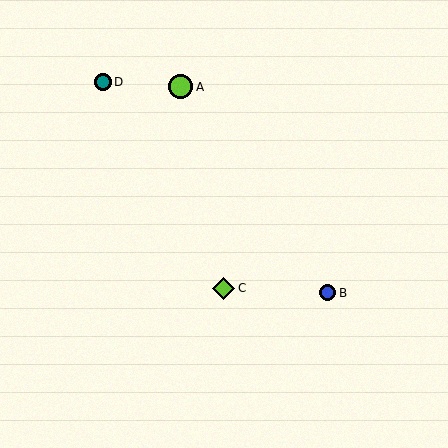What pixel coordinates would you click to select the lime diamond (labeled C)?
Click at (223, 288) to select the lime diamond C.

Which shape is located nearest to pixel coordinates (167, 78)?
The lime circle (labeled A) at (181, 87) is nearest to that location.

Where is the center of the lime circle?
The center of the lime circle is at (181, 87).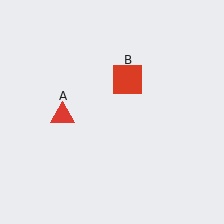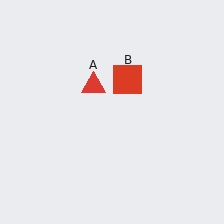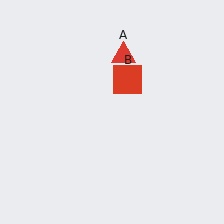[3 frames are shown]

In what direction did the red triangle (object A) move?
The red triangle (object A) moved up and to the right.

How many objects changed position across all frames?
1 object changed position: red triangle (object A).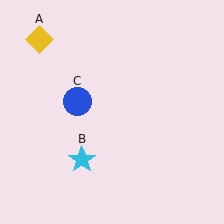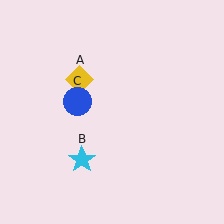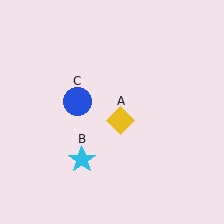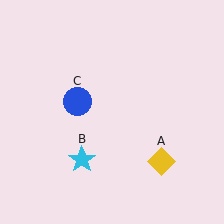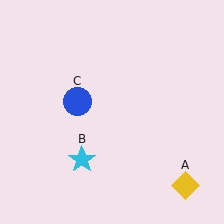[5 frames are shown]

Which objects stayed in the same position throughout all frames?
Cyan star (object B) and blue circle (object C) remained stationary.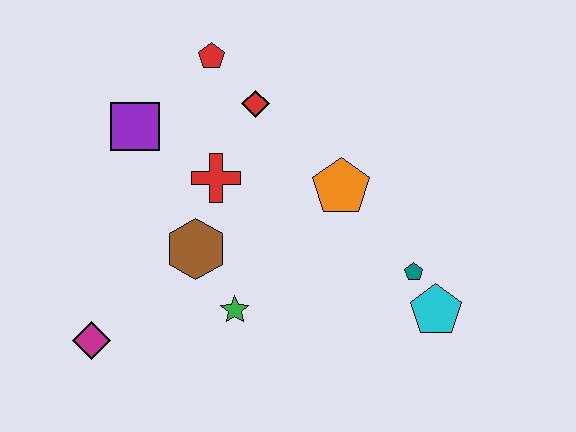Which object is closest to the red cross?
The brown hexagon is closest to the red cross.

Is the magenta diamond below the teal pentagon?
Yes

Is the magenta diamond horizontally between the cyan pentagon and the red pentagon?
No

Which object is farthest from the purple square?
The cyan pentagon is farthest from the purple square.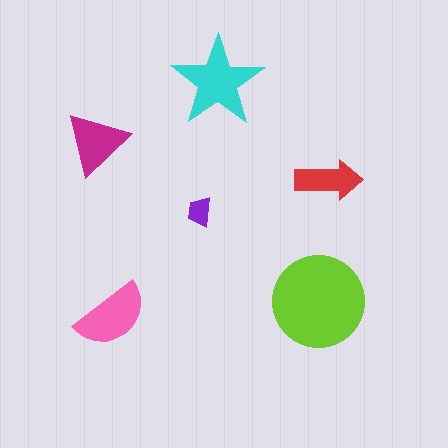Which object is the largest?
The lime circle.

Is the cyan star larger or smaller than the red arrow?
Larger.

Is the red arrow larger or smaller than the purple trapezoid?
Larger.